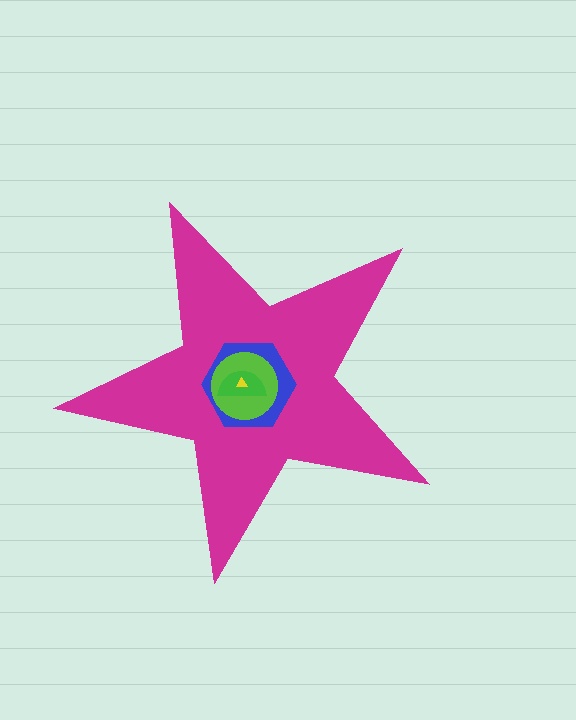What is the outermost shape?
The magenta star.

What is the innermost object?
The yellow triangle.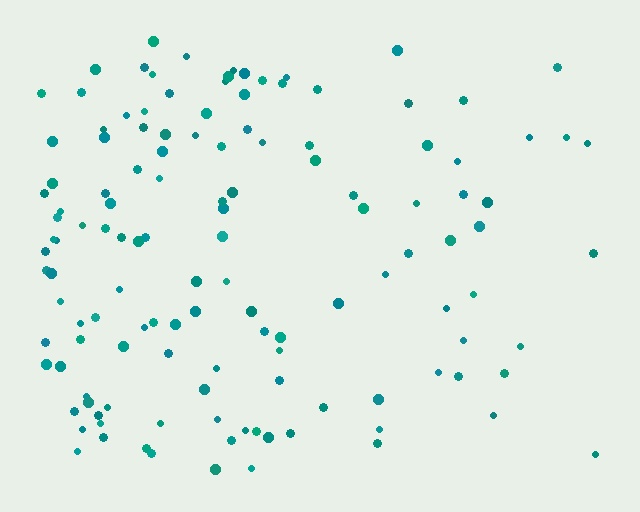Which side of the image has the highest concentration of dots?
The left.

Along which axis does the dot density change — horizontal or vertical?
Horizontal.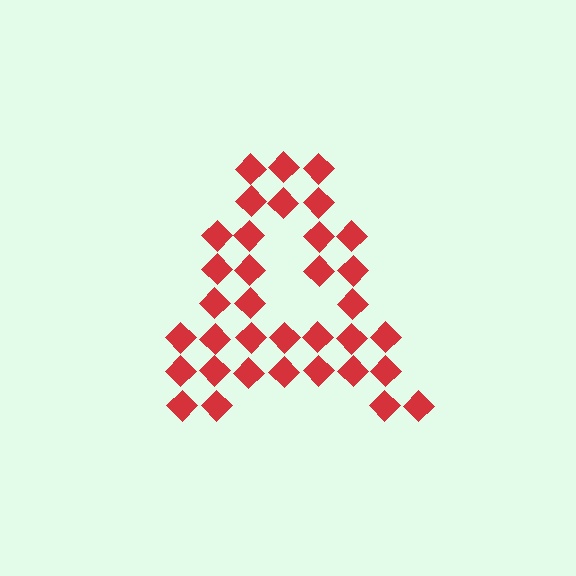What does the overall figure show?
The overall figure shows the letter A.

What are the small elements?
The small elements are diamonds.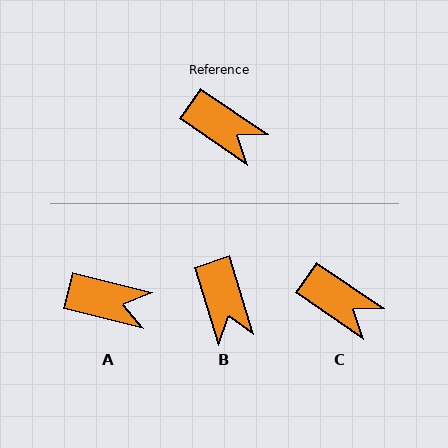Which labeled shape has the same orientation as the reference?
C.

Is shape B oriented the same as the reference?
No, it is off by about 38 degrees.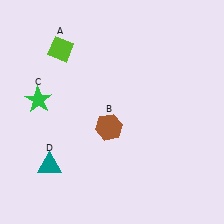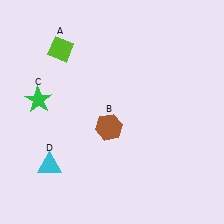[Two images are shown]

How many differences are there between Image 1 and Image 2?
There is 1 difference between the two images.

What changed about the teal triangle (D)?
In Image 1, D is teal. In Image 2, it changed to cyan.